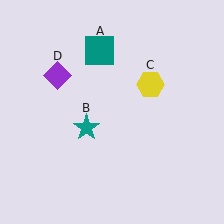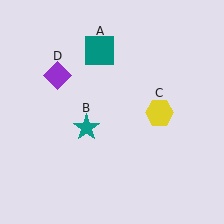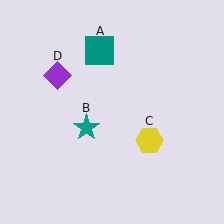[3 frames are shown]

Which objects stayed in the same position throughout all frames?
Teal square (object A) and teal star (object B) and purple diamond (object D) remained stationary.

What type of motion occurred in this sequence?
The yellow hexagon (object C) rotated clockwise around the center of the scene.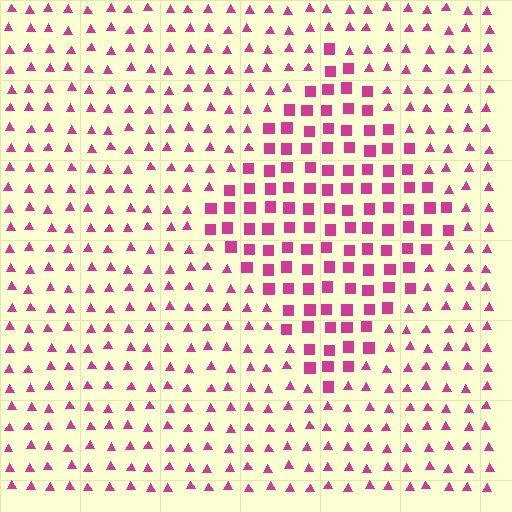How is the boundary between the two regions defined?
The boundary is defined by a change in element shape: squares inside vs. triangles outside. All elements share the same color and spacing.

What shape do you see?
I see a diamond.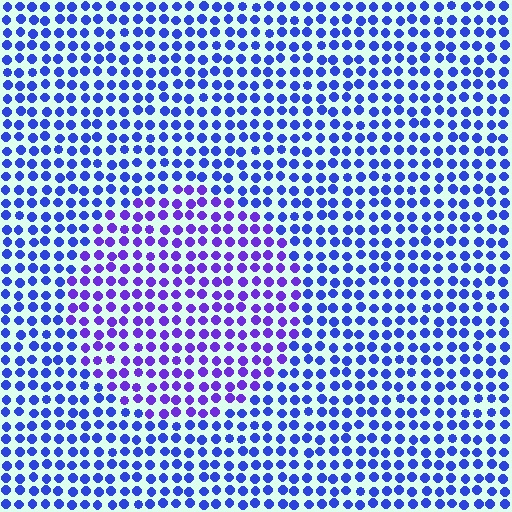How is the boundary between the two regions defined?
The boundary is defined purely by a slight shift in hue (about 31 degrees). Spacing, size, and orientation are identical on both sides.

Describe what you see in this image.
The image is filled with small blue elements in a uniform arrangement. A circle-shaped region is visible where the elements are tinted to a slightly different hue, forming a subtle color boundary.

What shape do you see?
I see a circle.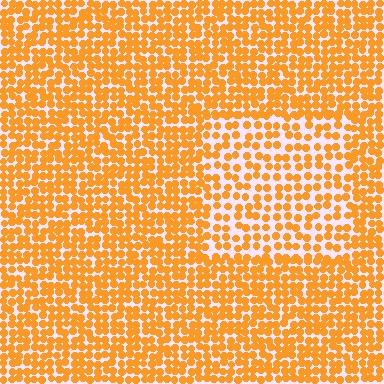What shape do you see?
I see a rectangle.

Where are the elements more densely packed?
The elements are more densely packed outside the rectangle boundary.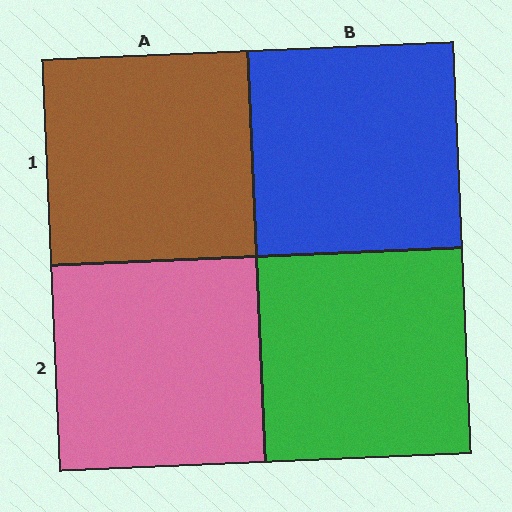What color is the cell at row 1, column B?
Blue.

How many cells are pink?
1 cell is pink.